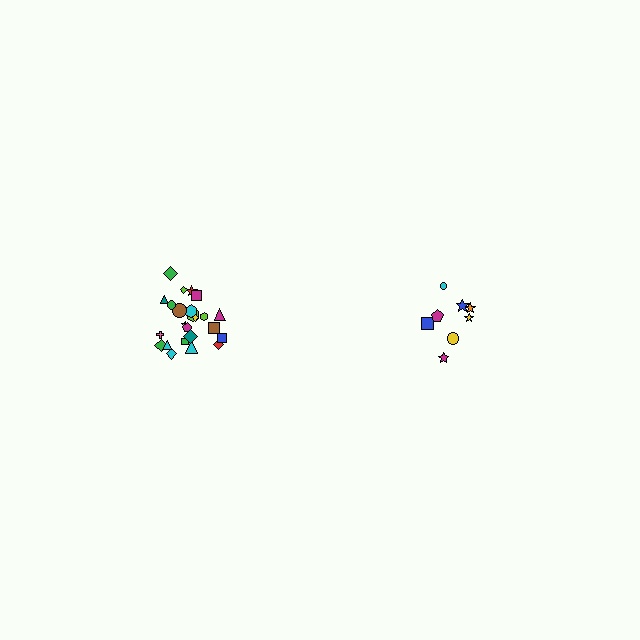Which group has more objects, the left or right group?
The left group.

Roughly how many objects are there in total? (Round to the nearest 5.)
Roughly 35 objects in total.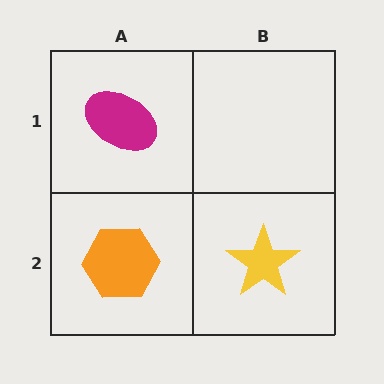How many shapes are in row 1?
1 shape.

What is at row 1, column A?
A magenta ellipse.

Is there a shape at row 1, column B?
No, that cell is empty.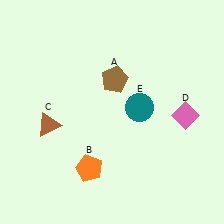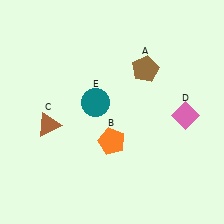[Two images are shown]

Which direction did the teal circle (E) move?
The teal circle (E) moved left.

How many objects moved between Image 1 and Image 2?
3 objects moved between the two images.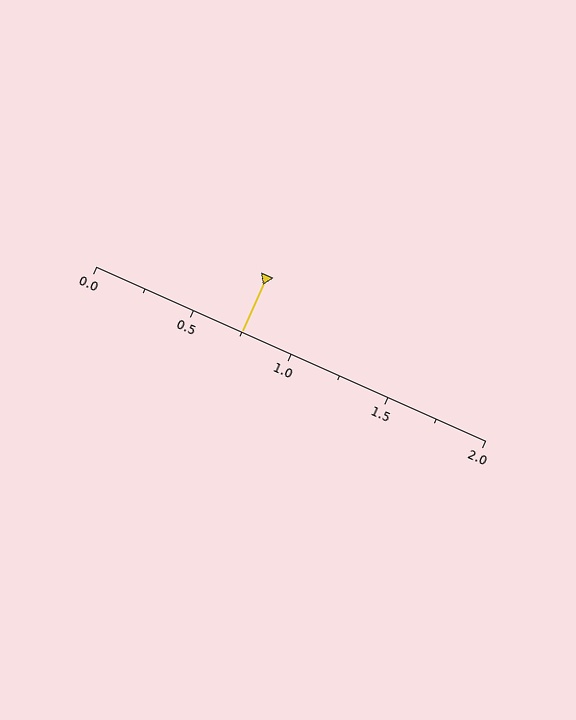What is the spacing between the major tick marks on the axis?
The major ticks are spaced 0.5 apart.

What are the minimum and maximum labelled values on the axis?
The axis runs from 0.0 to 2.0.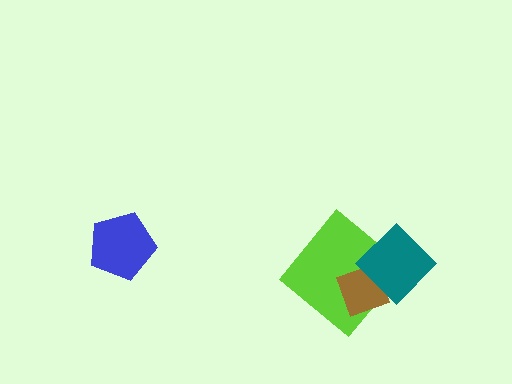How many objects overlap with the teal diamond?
2 objects overlap with the teal diamond.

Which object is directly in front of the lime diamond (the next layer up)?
The brown diamond is directly in front of the lime diamond.